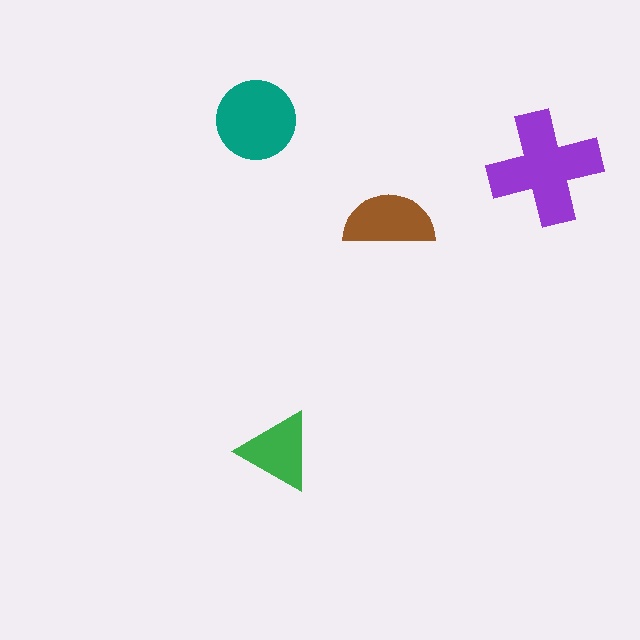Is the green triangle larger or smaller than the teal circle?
Smaller.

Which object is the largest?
The purple cross.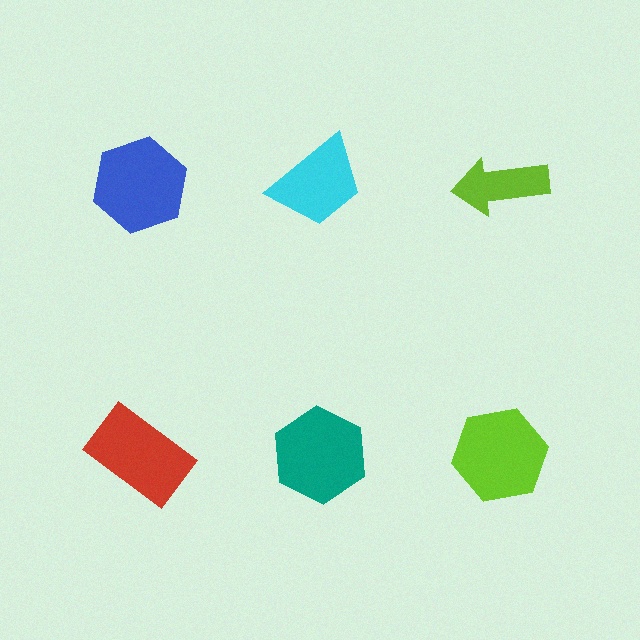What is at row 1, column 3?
A lime arrow.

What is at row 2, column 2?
A teal hexagon.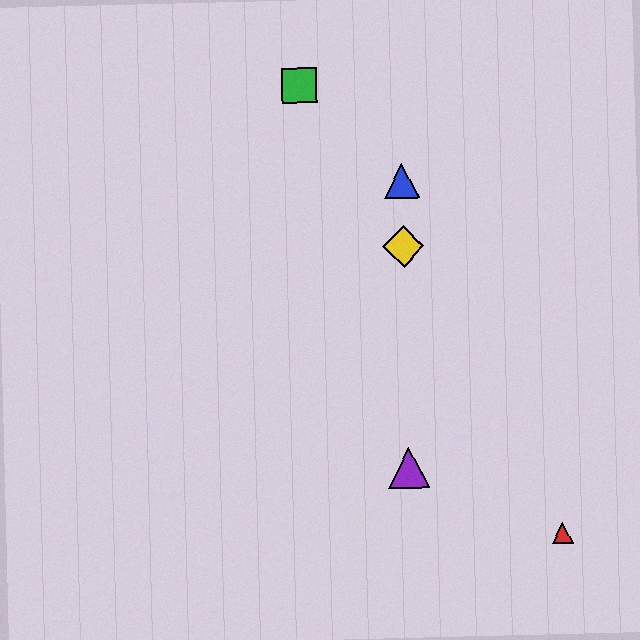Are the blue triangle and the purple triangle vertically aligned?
Yes, both are at x≈402.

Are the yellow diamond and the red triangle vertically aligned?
No, the yellow diamond is at x≈403 and the red triangle is at x≈562.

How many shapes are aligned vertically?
3 shapes (the blue triangle, the yellow diamond, the purple triangle) are aligned vertically.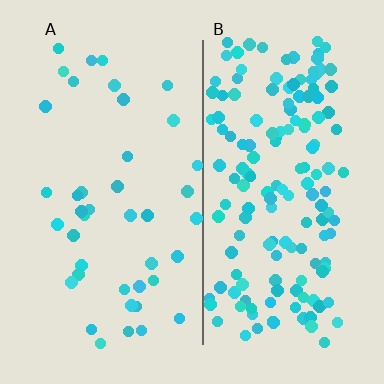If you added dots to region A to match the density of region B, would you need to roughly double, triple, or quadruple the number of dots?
Approximately quadruple.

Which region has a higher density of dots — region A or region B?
B (the right).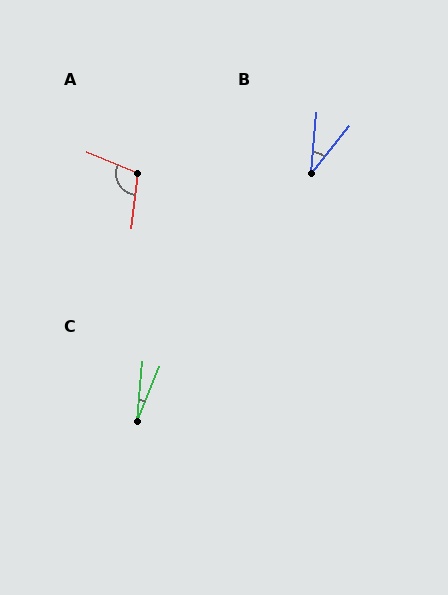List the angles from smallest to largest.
C (17°), B (33°), A (106°).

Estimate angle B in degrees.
Approximately 33 degrees.